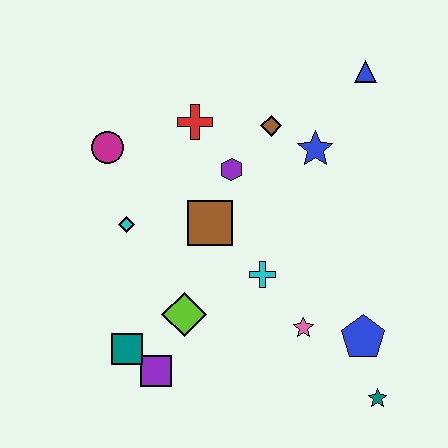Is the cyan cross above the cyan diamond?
No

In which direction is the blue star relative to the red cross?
The blue star is to the right of the red cross.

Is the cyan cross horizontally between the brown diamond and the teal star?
No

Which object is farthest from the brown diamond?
The teal star is farthest from the brown diamond.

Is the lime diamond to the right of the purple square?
Yes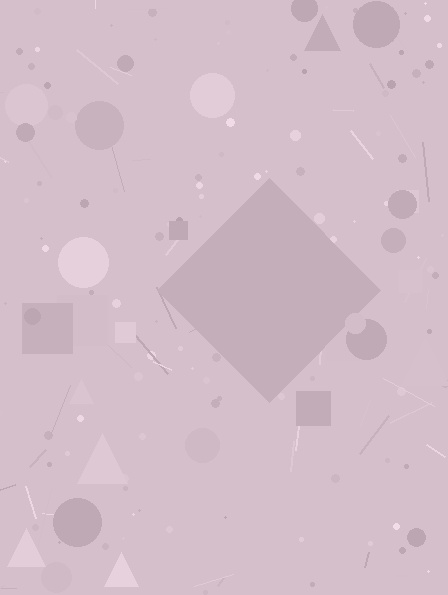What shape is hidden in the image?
A diamond is hidden in the image.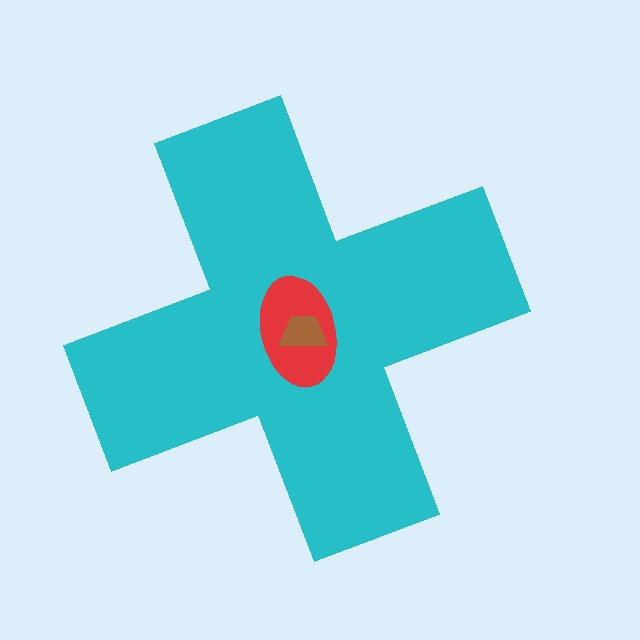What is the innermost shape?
The brown trapezoid.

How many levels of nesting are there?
3.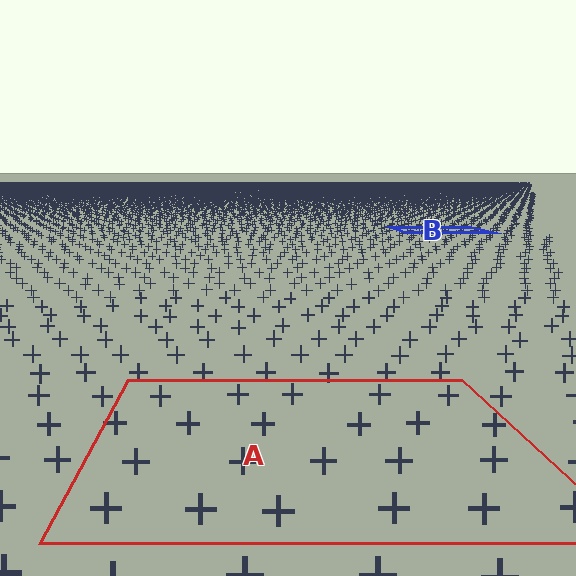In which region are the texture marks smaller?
The texture marks are smaller in region B, because it is farther away.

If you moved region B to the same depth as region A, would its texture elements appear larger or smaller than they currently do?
They would appear larger. At a closer depth, the same texture elements are projected at a bigger on-screen size.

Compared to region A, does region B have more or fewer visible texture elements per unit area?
Region B has more texture elements per unit area — they are packed more densely because it is farther away.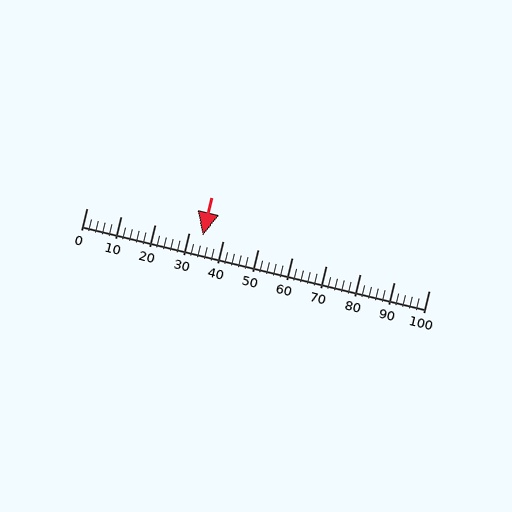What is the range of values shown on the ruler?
The ruler shows values from 0 to 100.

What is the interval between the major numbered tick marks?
The major tick marks are spaced 10 units apart.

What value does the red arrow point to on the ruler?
The red arrow points to approximately 34.